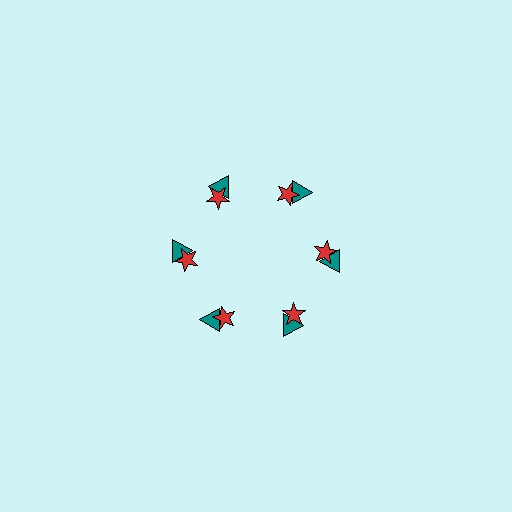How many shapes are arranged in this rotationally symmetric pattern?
There are 12 shapes, arranged in 6 groups of 2.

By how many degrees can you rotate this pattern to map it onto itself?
The pattern maps onto itself every 60 degrees of rotation.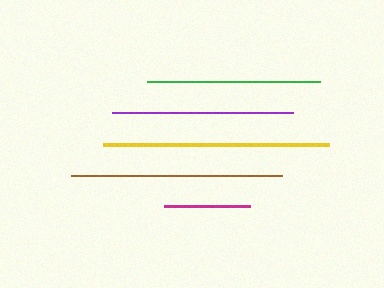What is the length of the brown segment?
The brown segment is approximately 211 pixels long.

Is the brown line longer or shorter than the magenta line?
The brown line is longer than the magenta line.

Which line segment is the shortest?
The magenta line is the shortest at approximately 86 pixels.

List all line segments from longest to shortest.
From longest to shortest: yellow, brown, purple, green, magenta.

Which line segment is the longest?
The yellow line is the longest at approximately 226 pixels.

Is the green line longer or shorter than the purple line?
The purple line is longer than the green line.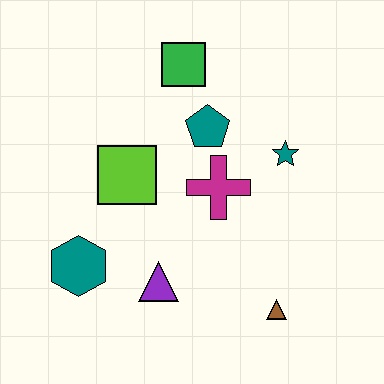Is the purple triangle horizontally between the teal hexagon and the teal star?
Yes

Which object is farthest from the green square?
The brown triangle is farthest from the green square.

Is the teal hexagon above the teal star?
No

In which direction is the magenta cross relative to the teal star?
The magenta cross is to the left of the teal star.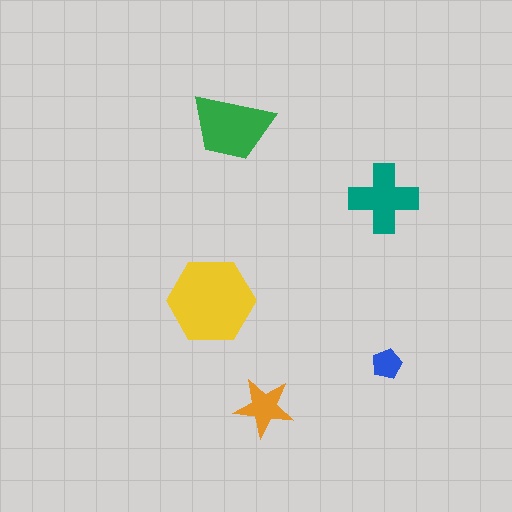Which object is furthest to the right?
The blue pentagon is rightmost.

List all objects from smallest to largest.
The blue pentagon, the orange star, the teal cross, the green trapezoid, the yellow hexagon.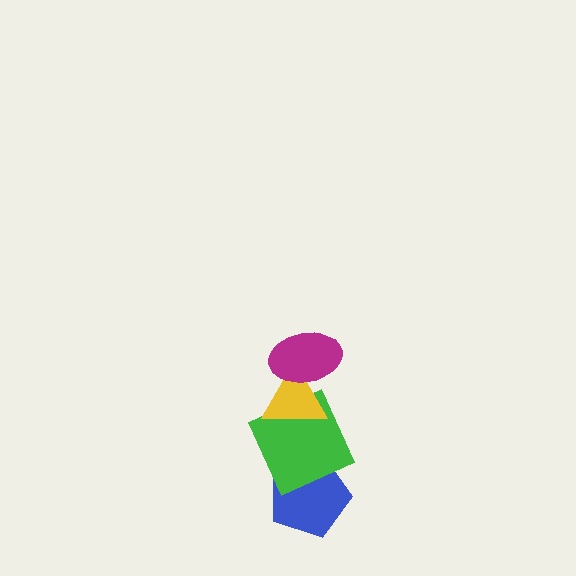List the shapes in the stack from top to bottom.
From top to bottom: the magenta ellipse, the yellow triangle, the green square, the blue pentagon.